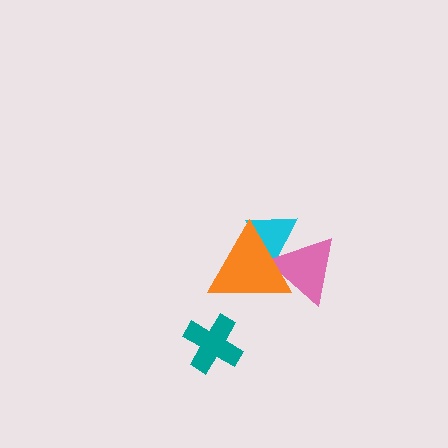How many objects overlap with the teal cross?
0 objects overlap with the teal cross.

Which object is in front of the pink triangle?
The orange triangle is in front of the pink triangle.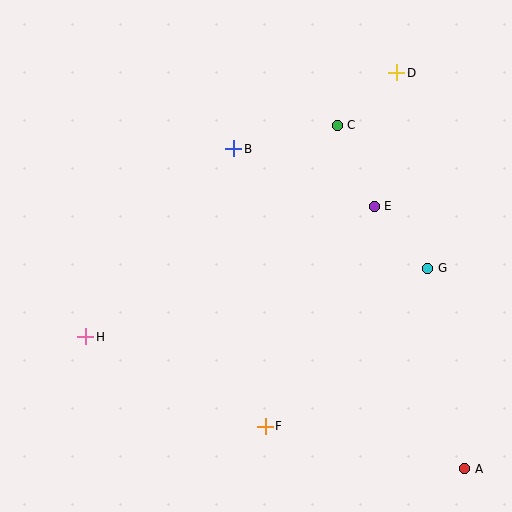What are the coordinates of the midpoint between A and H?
The midpoint between A and H is at (275, 403).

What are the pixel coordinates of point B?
Point B is at (234, 149).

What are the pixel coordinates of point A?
Point A is at (465, 469).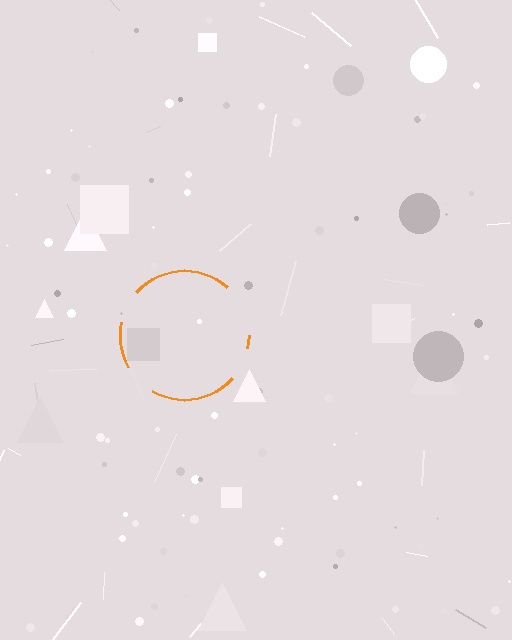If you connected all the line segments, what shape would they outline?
They would outline a circle.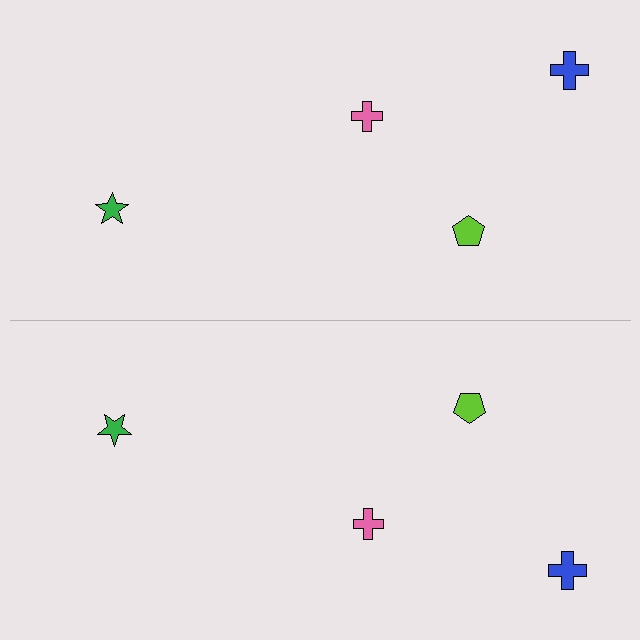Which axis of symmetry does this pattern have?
The pattern has a horizontal axis of symmetry running through the center of the image.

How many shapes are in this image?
There are 8 shapes in this image.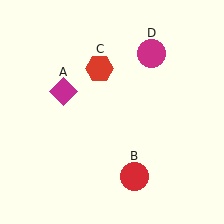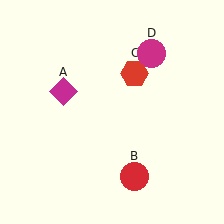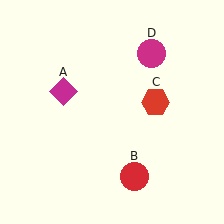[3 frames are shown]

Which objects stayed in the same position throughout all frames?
Magenta diamond (object A) and red circle (object B) and magenta circle (object D) remained stationary.